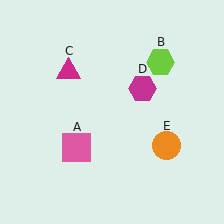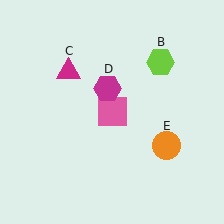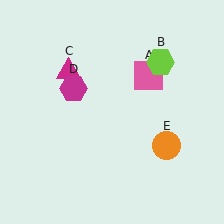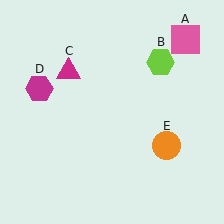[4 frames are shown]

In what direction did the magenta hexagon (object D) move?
The magenta hexagon (object D) moved left.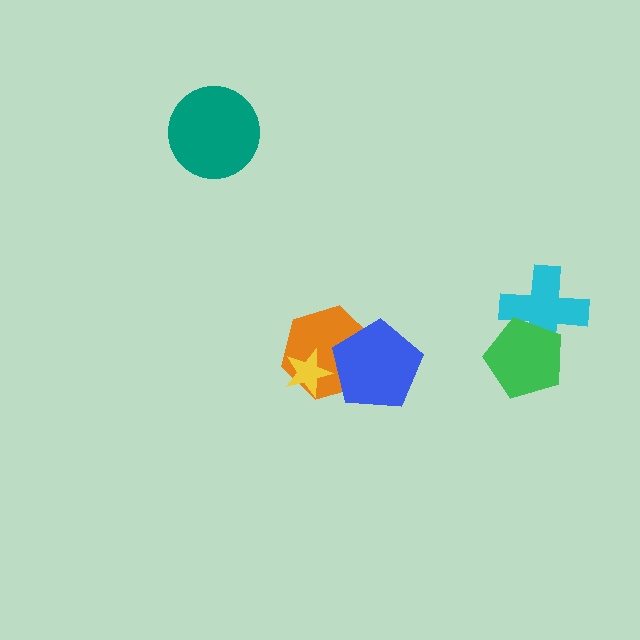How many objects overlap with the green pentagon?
1 object overlaps with the green pentagon.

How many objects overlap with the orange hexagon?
2 objects overlap with the orange hexagon.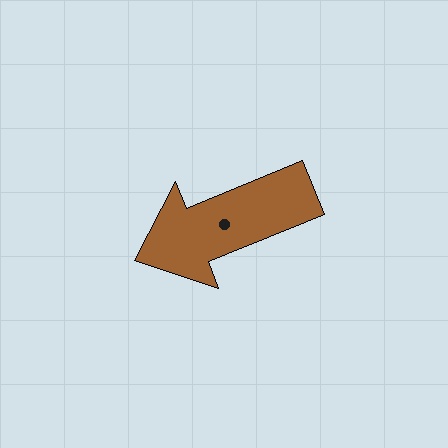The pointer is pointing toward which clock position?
Roughly 8 o'clock.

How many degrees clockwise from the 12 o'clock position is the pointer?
Approximately 248 degrees.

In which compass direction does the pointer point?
West.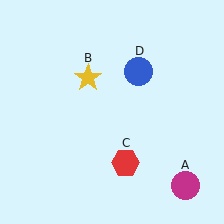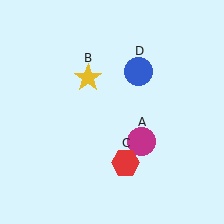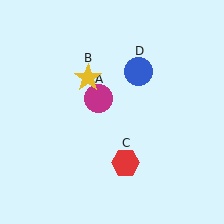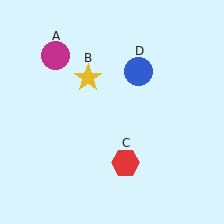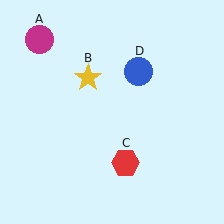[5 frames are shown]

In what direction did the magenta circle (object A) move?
The magenta circle (object A) moved up and to the left.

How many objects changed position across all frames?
1 object changed position: magenta circle (object A).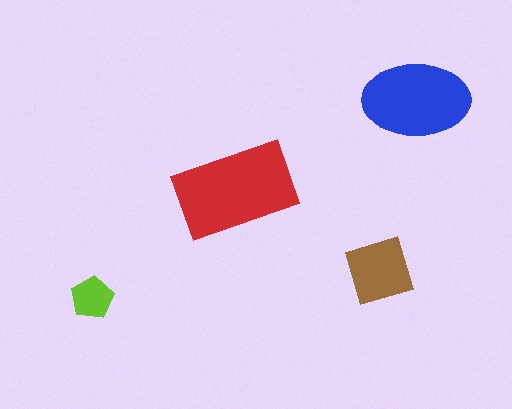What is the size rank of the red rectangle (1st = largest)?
1st.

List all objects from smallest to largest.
The lime pentagon, the brown diamond, the blue ellipse, the red rectangle.